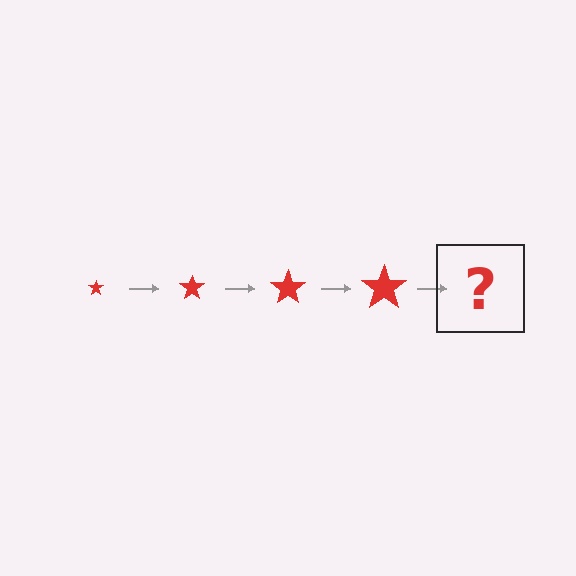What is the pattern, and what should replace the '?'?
The pattern is that the star gets progressively larger each step. The '?' should be a red star, larger than the previous one.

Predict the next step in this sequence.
The next step is a red star, larger than the previous one.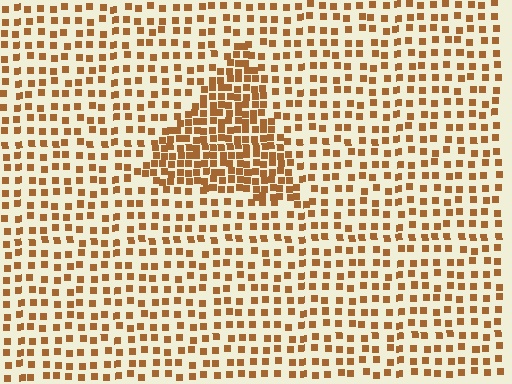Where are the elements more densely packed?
The elements are more densely packed inside the triangle boundary.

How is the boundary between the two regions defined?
The boundary is defined by a change in element density (approximately 2.1x ratio). All elements are the same color, size, and shape.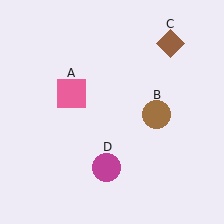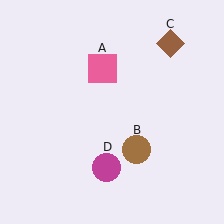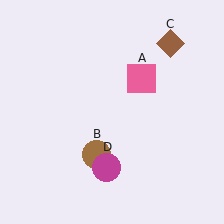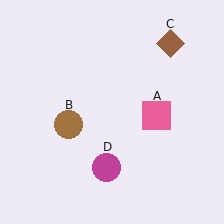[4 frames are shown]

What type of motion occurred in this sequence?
The pink square (object A), brown circle (object B) rotated clockwise around the center of the scene.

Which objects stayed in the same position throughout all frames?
Brown diamond (object C) and magenta circle (object D) remained stationary.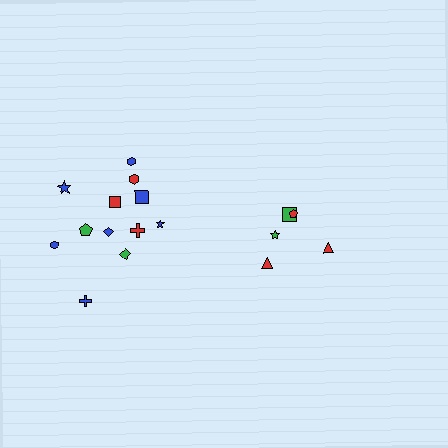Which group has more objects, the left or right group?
The left group.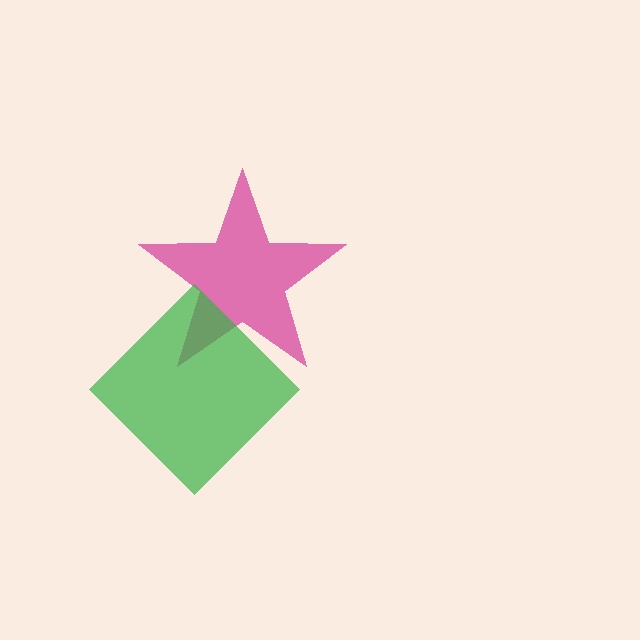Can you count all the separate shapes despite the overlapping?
Yes, there are 2 separate shapes.